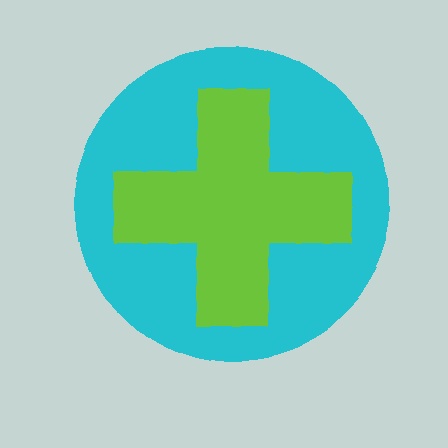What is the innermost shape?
The lime cross.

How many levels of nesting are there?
2.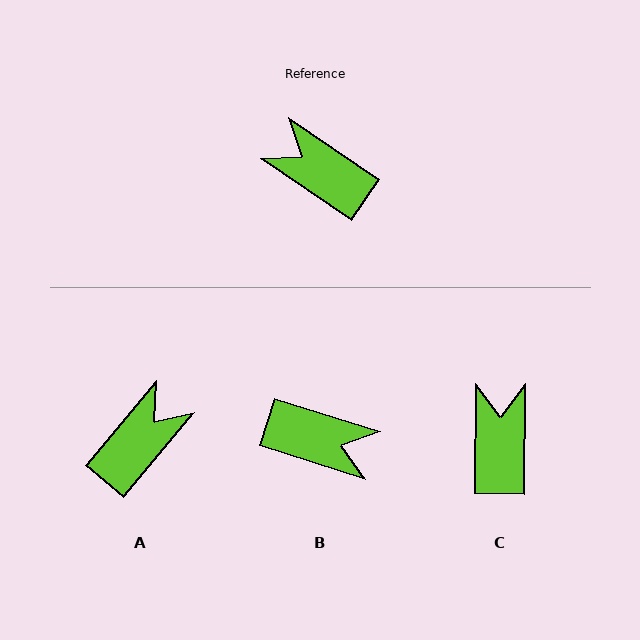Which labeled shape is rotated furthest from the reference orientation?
B, about 163 degrees away.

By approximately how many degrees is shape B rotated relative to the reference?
Approximately 163 degrees clockwise.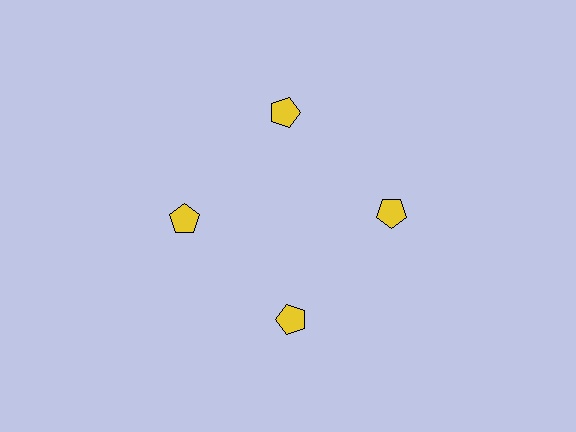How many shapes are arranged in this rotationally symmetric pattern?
There are 4 shapes, arranged in 4 groups of 1.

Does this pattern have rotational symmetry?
Yes, this pattern has 4-fold rotational symmetry. It looks the same after rotating 90 degrees around the center.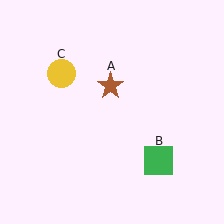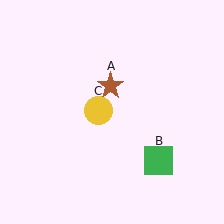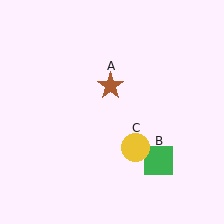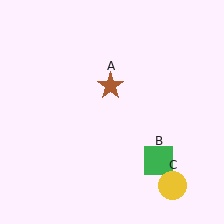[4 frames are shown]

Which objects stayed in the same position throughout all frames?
Brown star (object A) and green square (object B) remained stationary.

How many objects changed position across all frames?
1 object changed position: yellow circle (object C).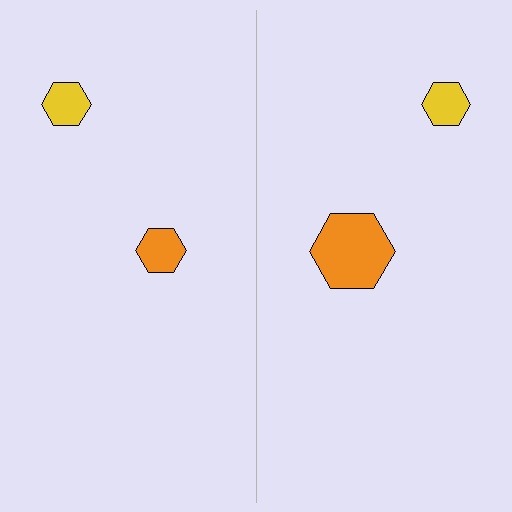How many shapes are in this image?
There are 4 shapes in this image.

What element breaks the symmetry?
The orange hexagon on the right side has a different size than its mirror counterpart.